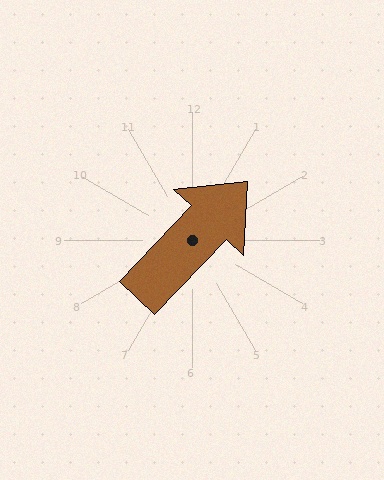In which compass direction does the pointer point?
Northeast.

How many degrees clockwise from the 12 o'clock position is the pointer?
Approximately 43 degrees.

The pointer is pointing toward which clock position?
Roughly 1 o'clock.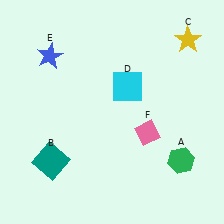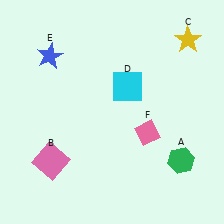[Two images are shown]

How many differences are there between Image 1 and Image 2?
There is 1 difference between the two images.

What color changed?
The square (B) changed from teal in Image 1 to pink in Image 2.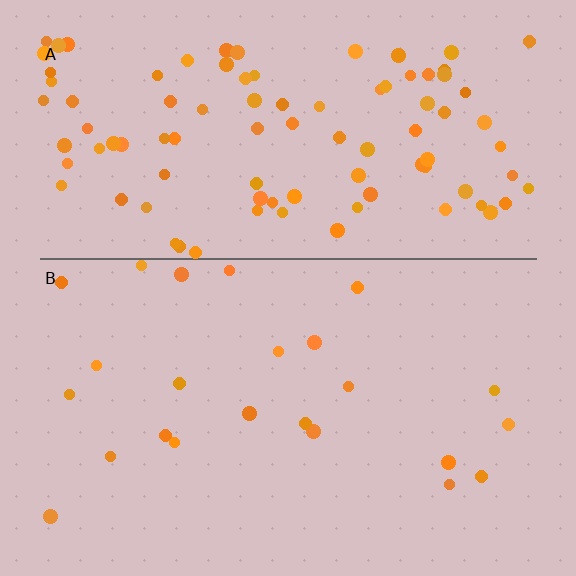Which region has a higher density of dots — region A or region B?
A (the top).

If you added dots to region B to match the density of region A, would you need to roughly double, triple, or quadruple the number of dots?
Approximately quadruple.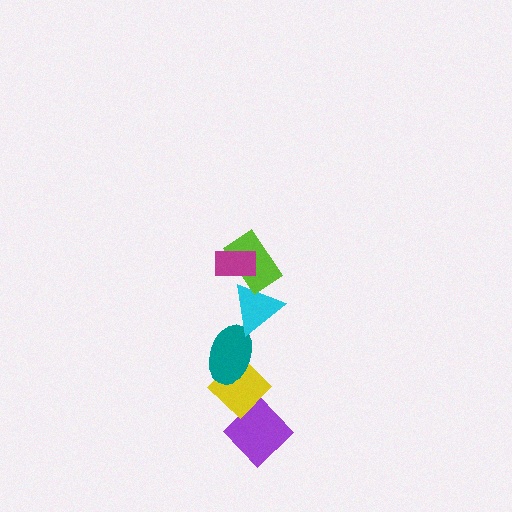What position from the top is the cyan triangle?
The cyan triangle is 3rd from the top.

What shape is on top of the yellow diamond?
The teal ellipse is on top of the yellow diamond.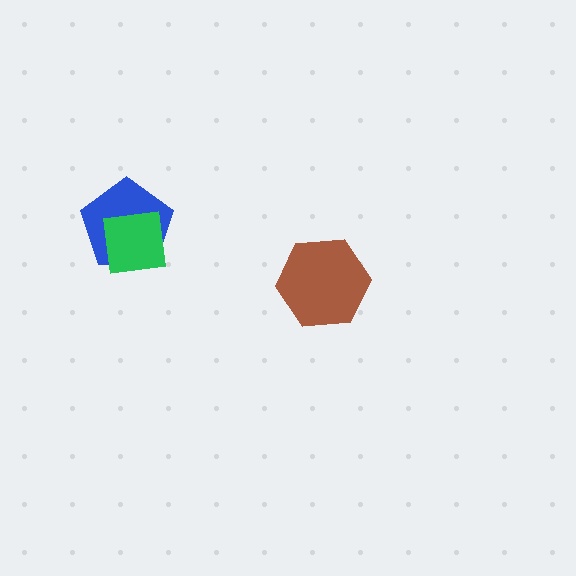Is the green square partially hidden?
No, no other shape covers it.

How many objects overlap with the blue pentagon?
1 object overlaps with the blue pentagon.